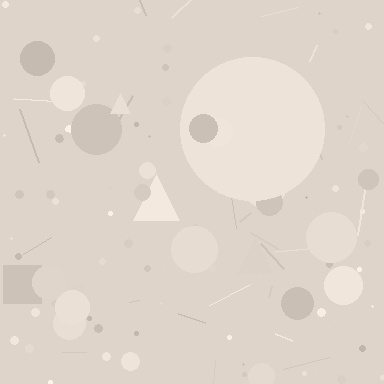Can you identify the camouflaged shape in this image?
The camouflaged shape is a circle.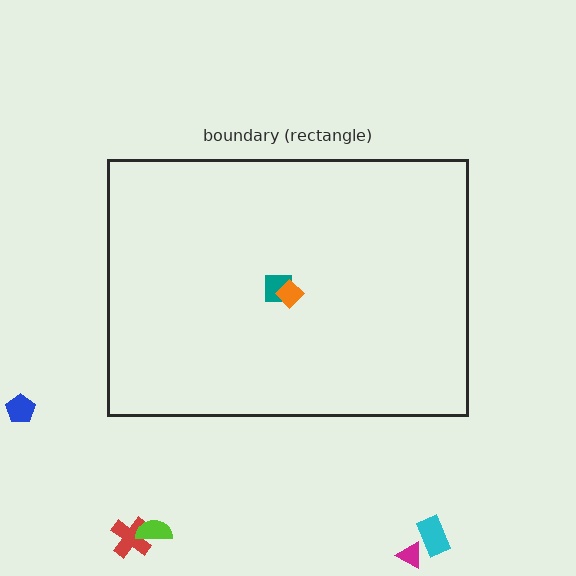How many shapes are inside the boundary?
2 inside, 5 outside.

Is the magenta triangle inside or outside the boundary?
Outside.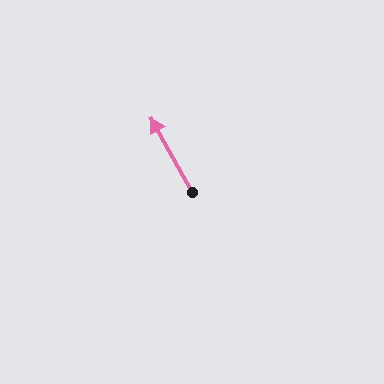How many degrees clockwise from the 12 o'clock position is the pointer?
Approximately 331 degrees.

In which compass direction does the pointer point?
Northwest.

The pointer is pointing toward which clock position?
Roughly 11 o'clock.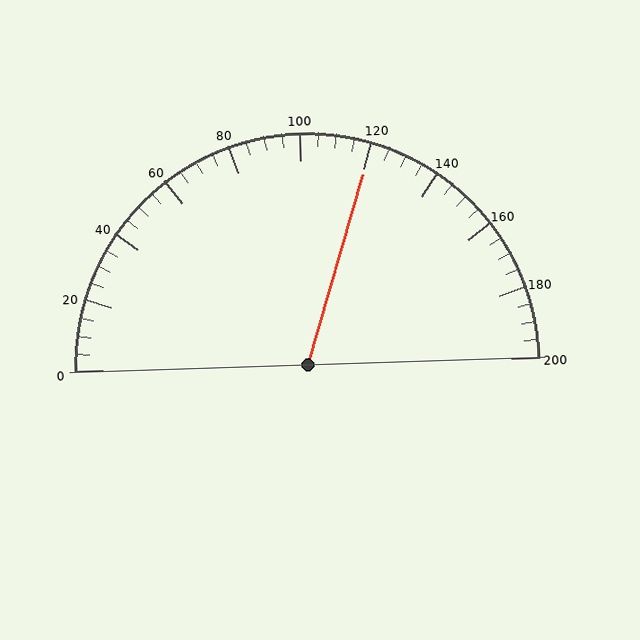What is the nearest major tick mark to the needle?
The nearest major tick mark is 120.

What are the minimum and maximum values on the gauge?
The gauge ranges from 0 to 200.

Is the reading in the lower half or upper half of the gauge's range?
The reading is in the upper half of the range (0 to 200).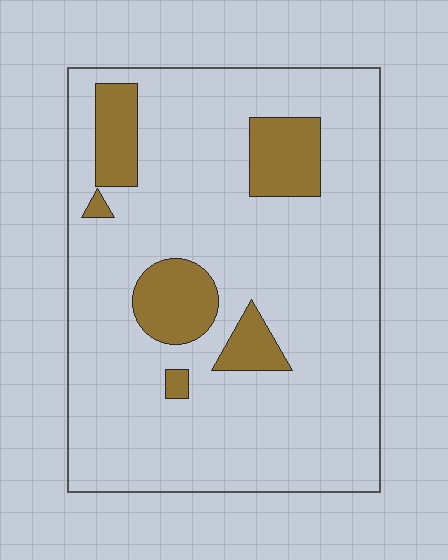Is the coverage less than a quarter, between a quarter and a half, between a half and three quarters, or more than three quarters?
Less than a quarter.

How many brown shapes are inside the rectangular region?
6.